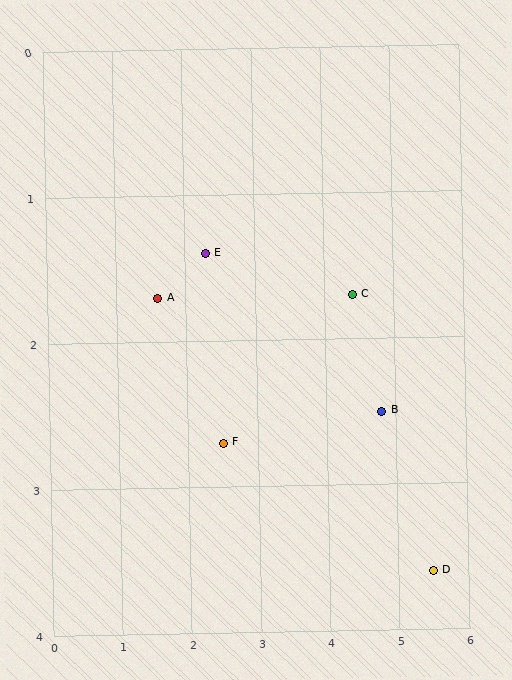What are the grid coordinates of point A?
Point A is at approximately (1.6, 1.7).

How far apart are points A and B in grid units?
Points A and B are about 3.3 grid units apart.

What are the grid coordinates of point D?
Point D is at approximately (5.5, 3.6).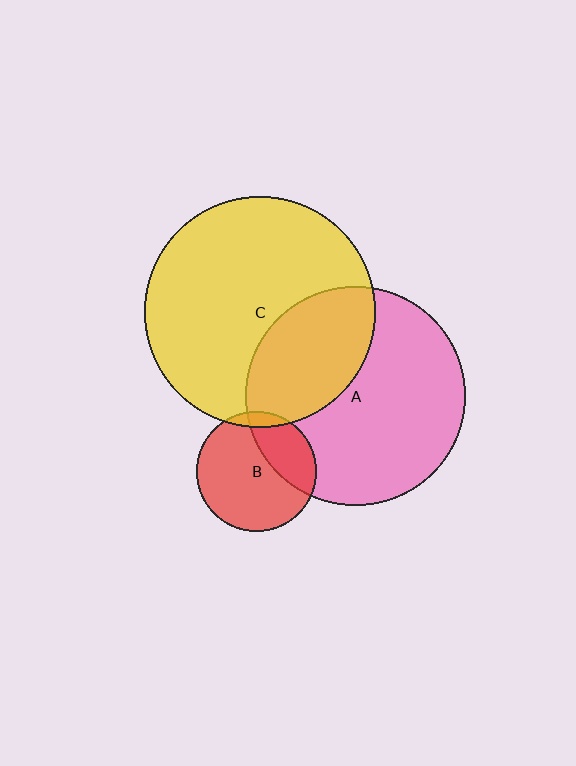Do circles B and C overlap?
Yes.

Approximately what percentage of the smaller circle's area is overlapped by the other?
Approximately 5%.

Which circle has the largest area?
Circle C (yellow).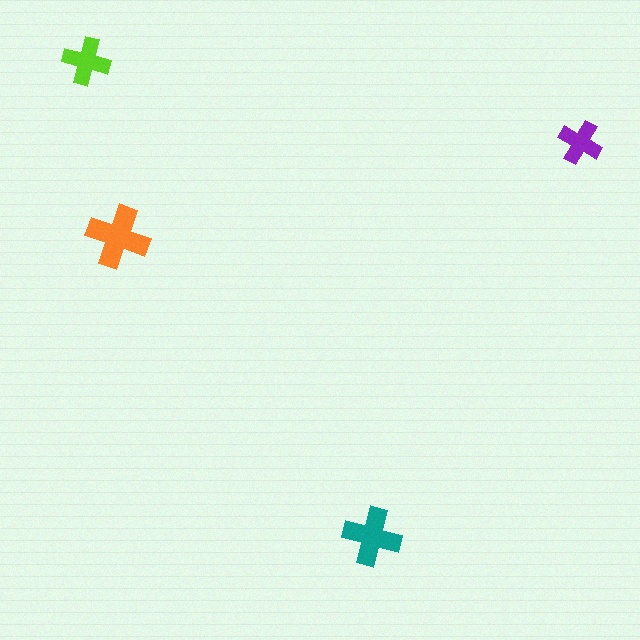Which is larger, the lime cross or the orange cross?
The orange one.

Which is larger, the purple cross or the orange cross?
The orange one.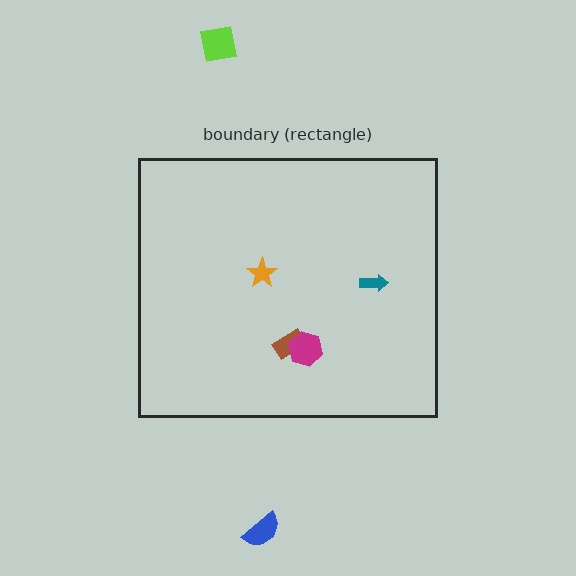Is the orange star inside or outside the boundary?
Inside.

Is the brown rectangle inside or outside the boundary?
Inside.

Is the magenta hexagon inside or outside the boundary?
Inside.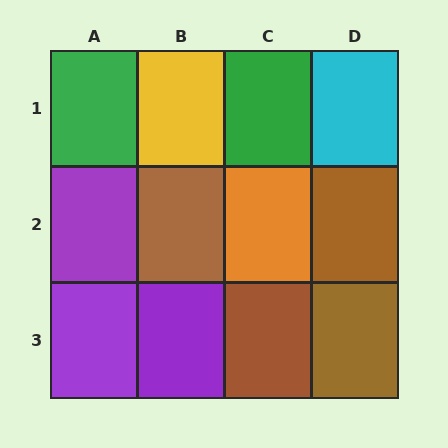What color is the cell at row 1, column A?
Green.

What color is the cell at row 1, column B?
Yellow.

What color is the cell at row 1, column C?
Green.